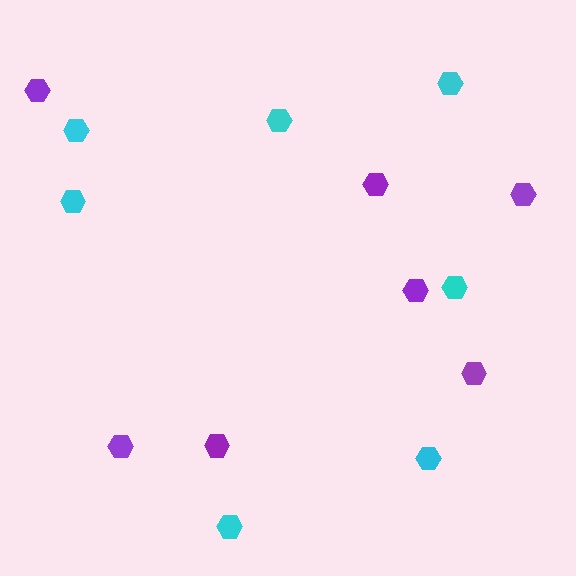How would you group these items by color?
There are 2 groups: one group of purple hexagons (7) and one group of cyan hexagons (7).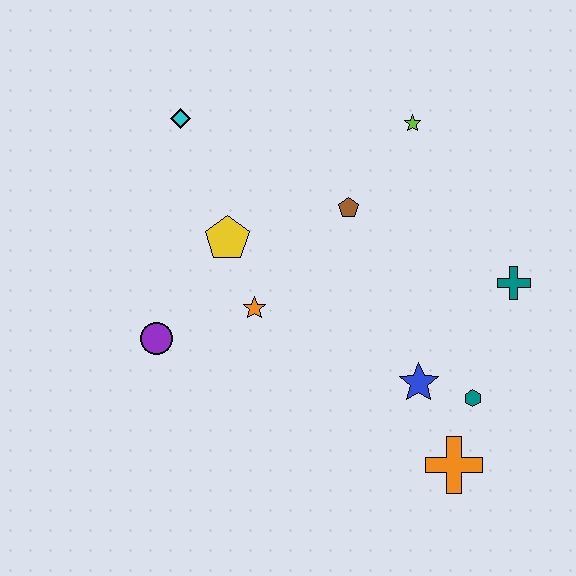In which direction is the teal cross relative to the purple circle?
The teal cross is to the right of the purple circle.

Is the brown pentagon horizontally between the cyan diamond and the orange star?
No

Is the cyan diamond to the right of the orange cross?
No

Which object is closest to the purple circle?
The orange star is closest to the purple circle.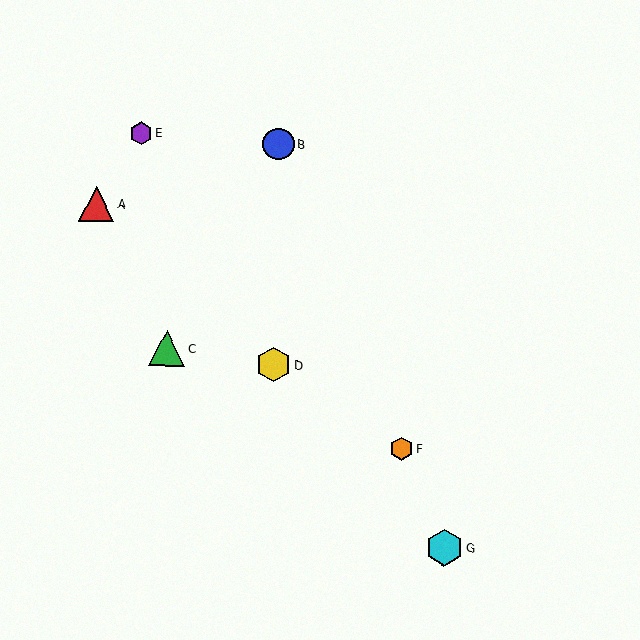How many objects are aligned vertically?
2 objects (B, D) are aligned vertically.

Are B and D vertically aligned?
Yes, both are at x≈278.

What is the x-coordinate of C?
Object C is at x≈167.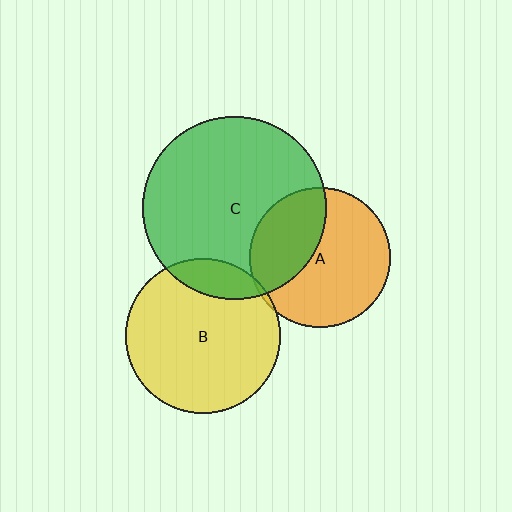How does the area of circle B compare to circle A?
Approximately 1.2 times.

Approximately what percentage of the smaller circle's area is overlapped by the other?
Approximately 5%.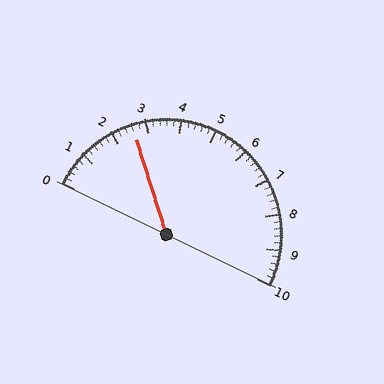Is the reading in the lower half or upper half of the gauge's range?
The reading is in the lower half of the range (0 to 10).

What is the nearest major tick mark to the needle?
The nearest major tick mark is 3.